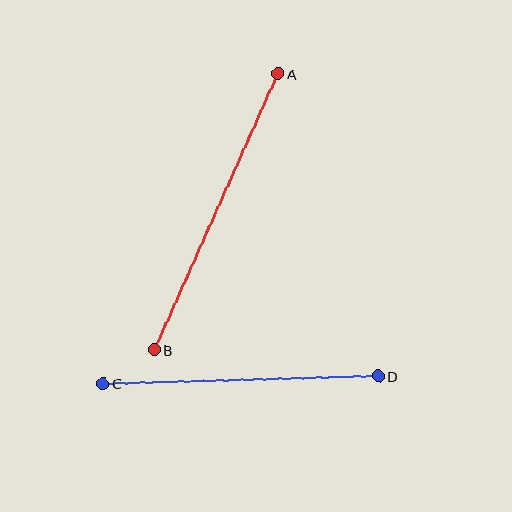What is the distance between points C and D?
The distance is approximately 275 pixels.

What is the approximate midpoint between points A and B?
The midpoint is at approximately (216, 212) pixels.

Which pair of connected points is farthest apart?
Points A and B are farthest apart.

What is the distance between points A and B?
The distance is approximately 303 pixels.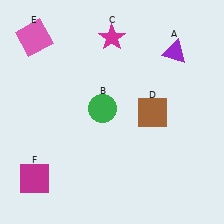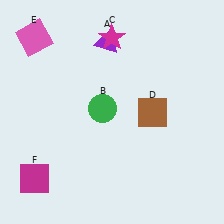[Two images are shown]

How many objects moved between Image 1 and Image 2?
1 object moved between the two images.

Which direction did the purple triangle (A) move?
The purple triangle (A) moved left.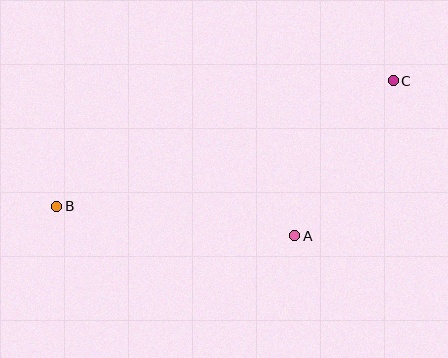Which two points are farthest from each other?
Points B and C are farthest from each other.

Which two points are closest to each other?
Points A and C are closest to each other.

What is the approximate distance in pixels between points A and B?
The distance between A and B is approximately 240 pixels.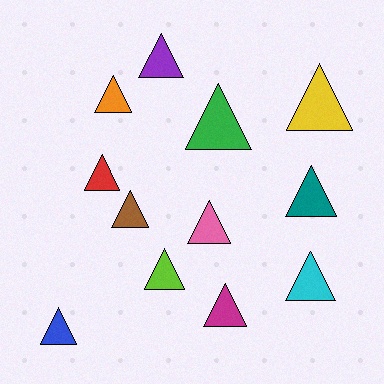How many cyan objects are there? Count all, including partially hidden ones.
There is 1 cyan object.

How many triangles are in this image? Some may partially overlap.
There are 12 triangles.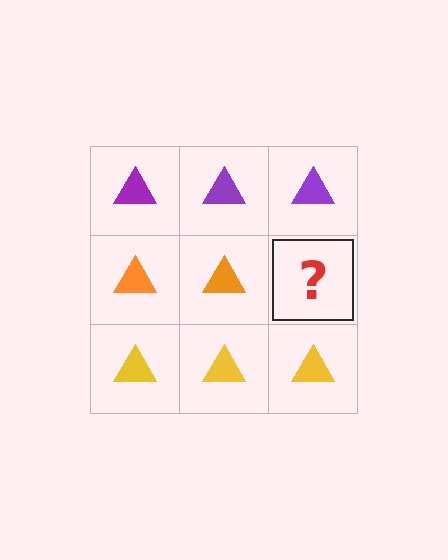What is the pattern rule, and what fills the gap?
The rule is that each row has a consistent color. The gap should be filled with an orange triangle.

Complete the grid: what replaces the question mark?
The question mark should be replaced with an orange triangle.